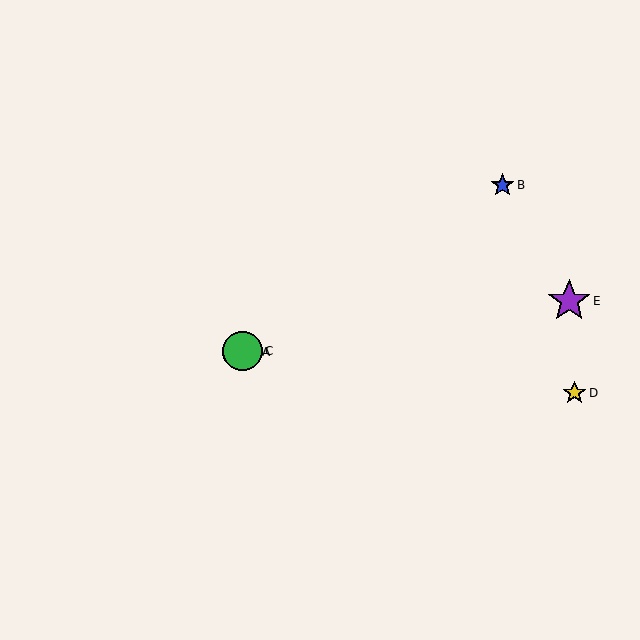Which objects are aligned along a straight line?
Objects A, B, C are aligned along a straight line.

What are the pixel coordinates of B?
Object B is at (502, 185).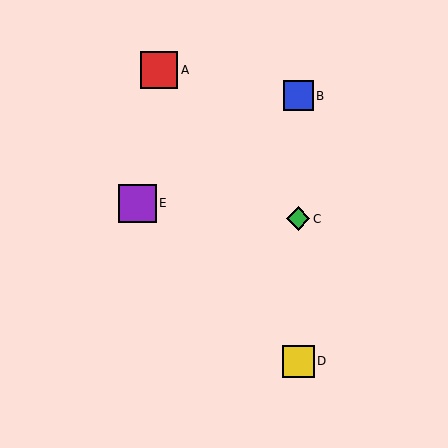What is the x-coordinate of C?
Object C is at x≈298.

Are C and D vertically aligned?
Yes, both are at x≈298.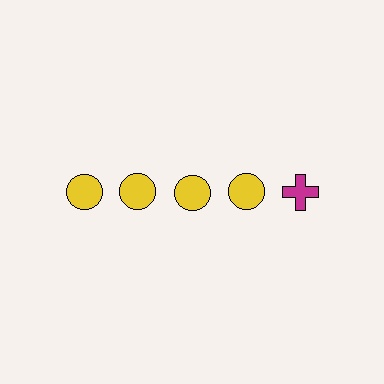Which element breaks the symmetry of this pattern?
The magenta cross in the top row, rightmost column breaks the symmetry. All other shapes are yellow circles.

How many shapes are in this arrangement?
There are 5 shapes arranged in a grid pattern.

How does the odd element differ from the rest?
It differs in both color (magenta instead of yellow) and shape (cross instead of circle).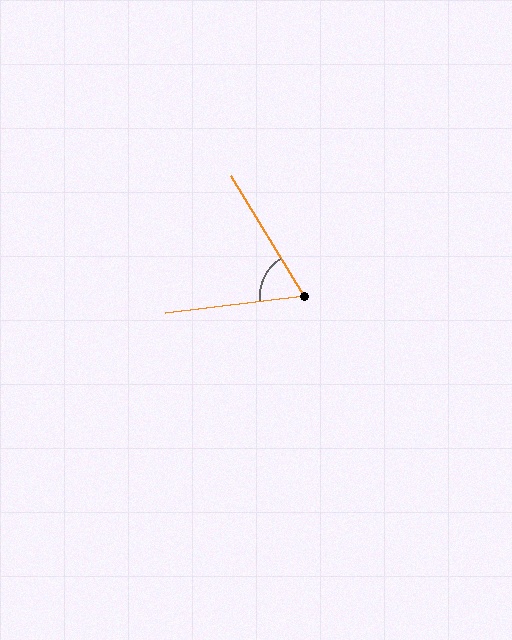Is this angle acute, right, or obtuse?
It is acute.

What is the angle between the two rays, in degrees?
Approximately 65 degrees.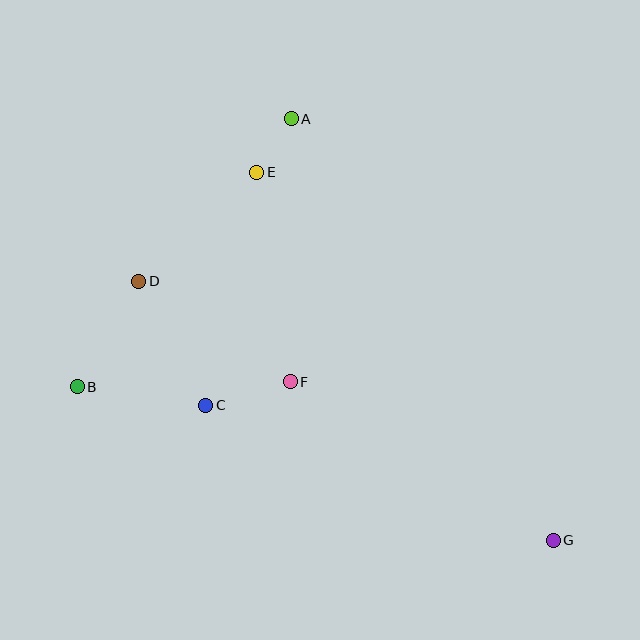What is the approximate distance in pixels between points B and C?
The distance between B and C is approximately 130 pixels.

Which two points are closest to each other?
Points A and E are closest to each other.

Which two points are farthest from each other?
Points B and G are farthest from each other.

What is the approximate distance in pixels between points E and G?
The distance between E and G is approximately 473 pixels.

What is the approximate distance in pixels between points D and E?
The distance between D and E is approximately 161 pixels.